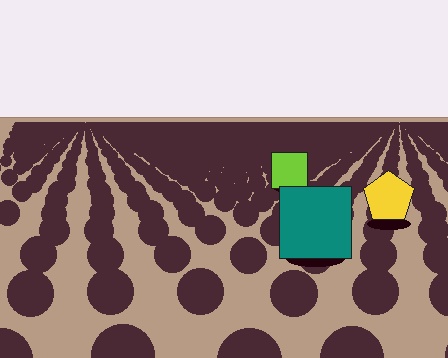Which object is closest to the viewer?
The teal square is closest. The texture marks near it are larger and more spread out.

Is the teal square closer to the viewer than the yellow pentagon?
Yes. The teal square is closer — you can tell from the texture gradient: the ground texture is coarser near it.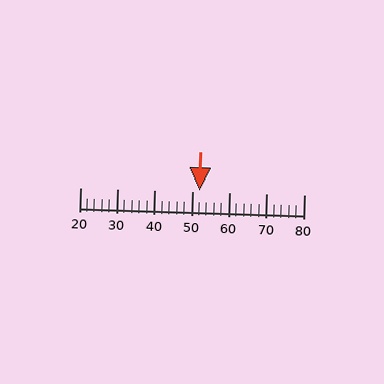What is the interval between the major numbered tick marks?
The major tick marks are spaced 10 units apart.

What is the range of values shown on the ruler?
The ruler shows values from 20 to 80.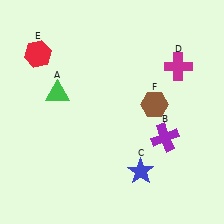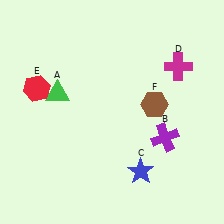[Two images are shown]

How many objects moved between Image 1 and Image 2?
1 object moved between the two images.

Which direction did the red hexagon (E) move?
The red hexagon (E) moved down.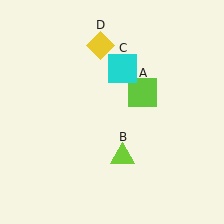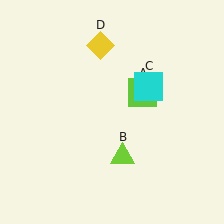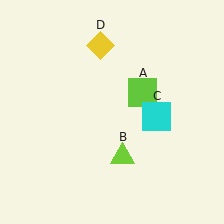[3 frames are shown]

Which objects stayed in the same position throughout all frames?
Lime square (object A) and lime triangle (object B) and yellow diamond (object D) remained stationary.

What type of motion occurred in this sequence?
The cyan square (object C) rotated clockwise around the center of the scene.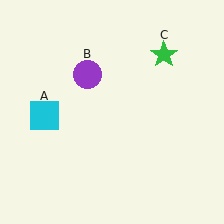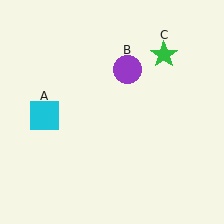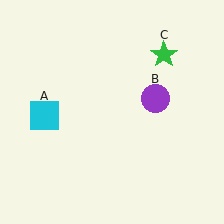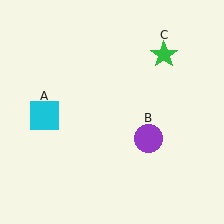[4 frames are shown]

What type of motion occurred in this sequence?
The purple circle (object B) rotated clockwise around the center of the scene.